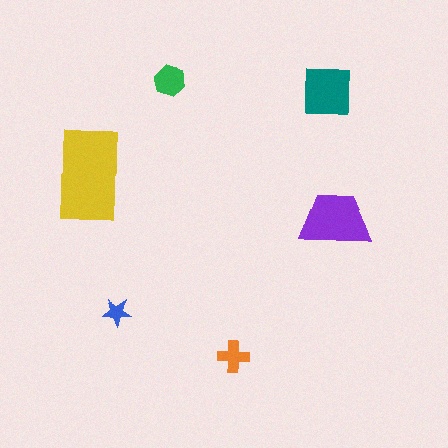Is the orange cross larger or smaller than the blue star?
Larger.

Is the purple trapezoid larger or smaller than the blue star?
Larger.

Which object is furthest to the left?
The yellow rectangle is leftmost.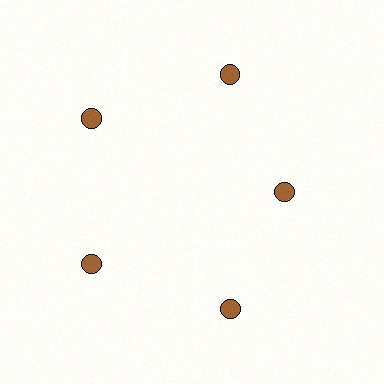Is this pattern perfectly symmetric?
No. The 5 brown circles are arranged in a ring, but one element near the 3 o'clock position is pulled inward toward the center, breaking the 5-fold rotational symmetry.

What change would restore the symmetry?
The symmetry would be restored by moving it outward, back onto the ring so that all 5 circles sit at equal angles and equal distance from the center.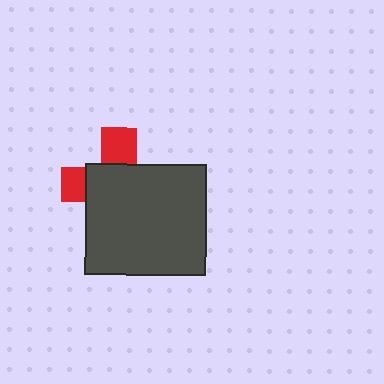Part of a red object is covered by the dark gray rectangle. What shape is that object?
It is a cross.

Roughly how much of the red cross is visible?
A small part of it is visible (roughly 31%).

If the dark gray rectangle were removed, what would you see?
You would see the complete red cross.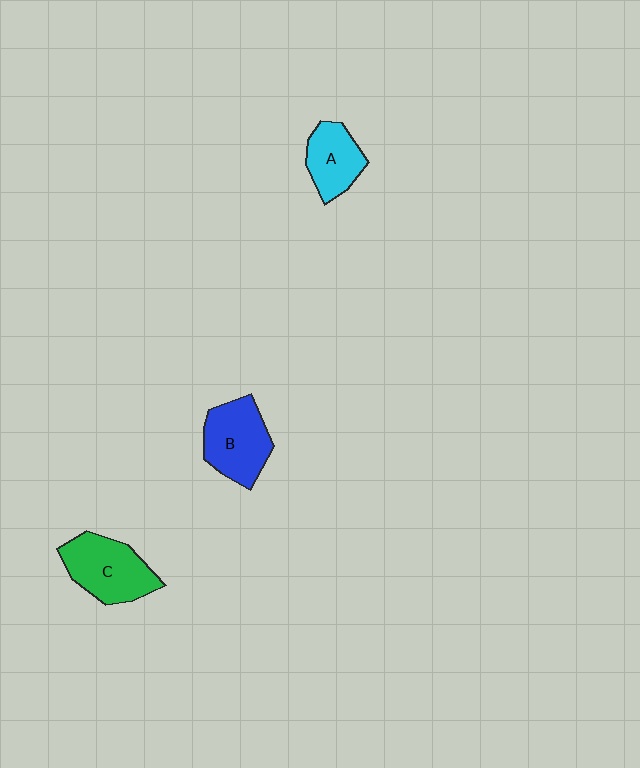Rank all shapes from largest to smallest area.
From largest to smallest: C (green), B (blue), A (cyan).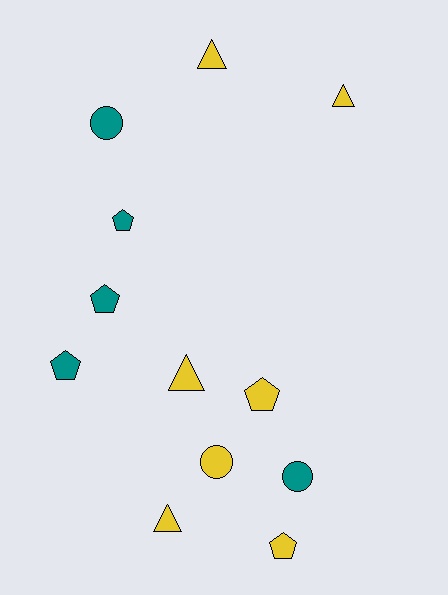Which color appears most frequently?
Yellow, with 7 objects.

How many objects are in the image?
There are 12 objects.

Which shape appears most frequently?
Pentagon, with 5 objects.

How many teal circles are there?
There are 2 teal circles.